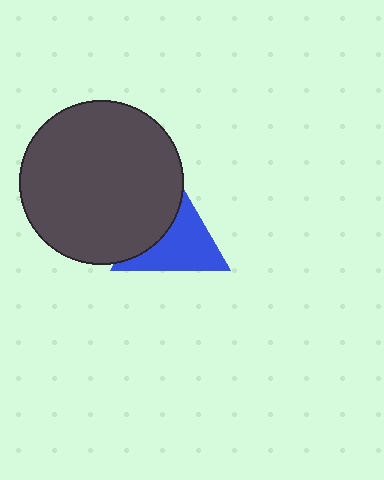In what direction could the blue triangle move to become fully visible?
The blue triangle could move right. That would shift it out from behind the dark gray circle entirely.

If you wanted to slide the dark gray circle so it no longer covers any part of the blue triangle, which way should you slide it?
Slide it left — that is the most direct way to separate the two shapes.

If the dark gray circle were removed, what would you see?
You would see the complete blue triangle.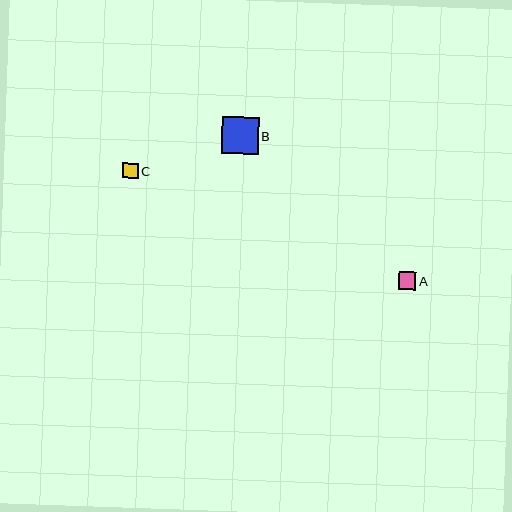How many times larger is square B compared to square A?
Square B is approximately 2.0 times the size of square A.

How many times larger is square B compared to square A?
Square B is approximately 2.0 times the size of square A.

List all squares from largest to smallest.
From largest to smallest: B, A, C.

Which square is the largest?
Square B is the largest with a size of approximately 36 pixels.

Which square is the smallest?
Square C is the smallest with a size of approximately 16 pixels.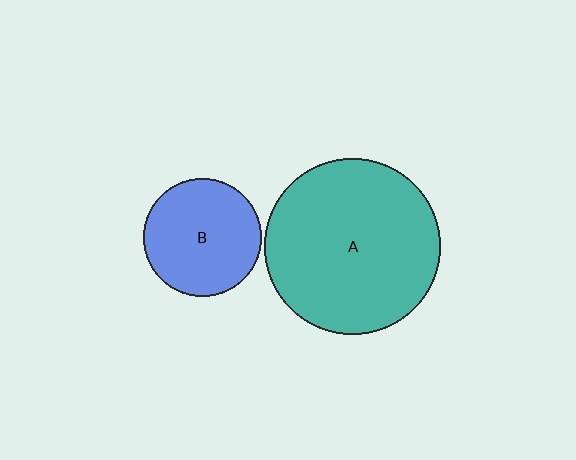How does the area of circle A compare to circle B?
Approximately 2.2 times.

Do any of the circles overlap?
No, none of the circles overlap.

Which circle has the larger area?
Circle A (teal).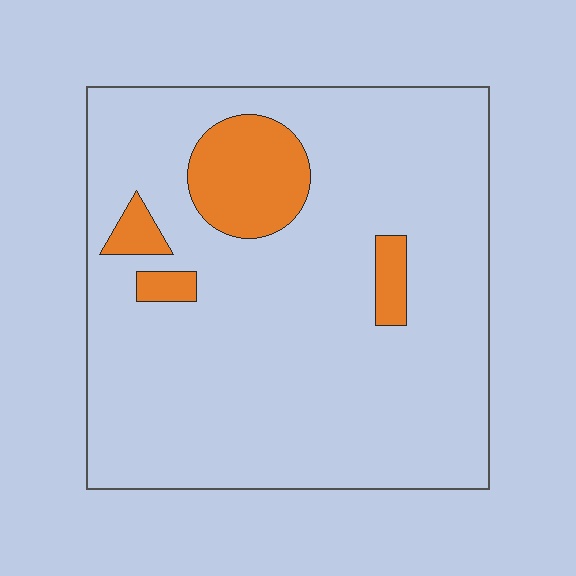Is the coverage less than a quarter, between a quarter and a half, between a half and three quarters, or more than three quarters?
Less than a quarter.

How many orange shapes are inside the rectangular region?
4.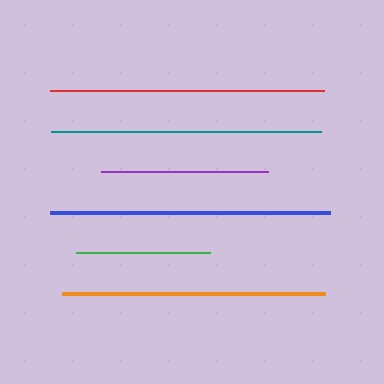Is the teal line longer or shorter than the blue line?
The blue line is longer than the teal line.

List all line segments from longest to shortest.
From longest to shortest: blue, red, teal, orange, purple, green.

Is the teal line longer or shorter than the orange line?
The teal line is longer than the orange line.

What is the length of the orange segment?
The orange segment is approximately 264 pixels long.